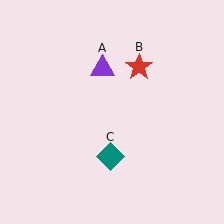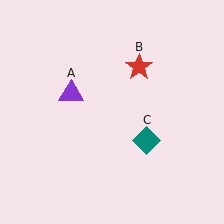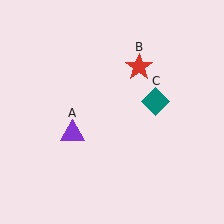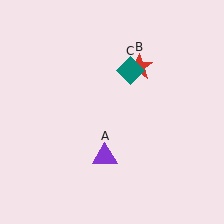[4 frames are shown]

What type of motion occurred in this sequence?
The purple triangle (object A), teal diamond (object C) rotated counterclockwise around the center of the scene.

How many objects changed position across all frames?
2 objects changed position: purple triangle (object A), teal diamond (object C).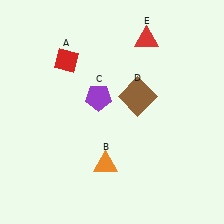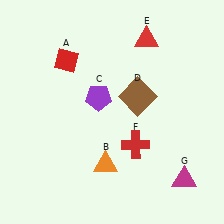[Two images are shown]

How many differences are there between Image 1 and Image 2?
There are 2 differences between the two images.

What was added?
A red cross (F), a magenta triangle (G) were added in Image 2.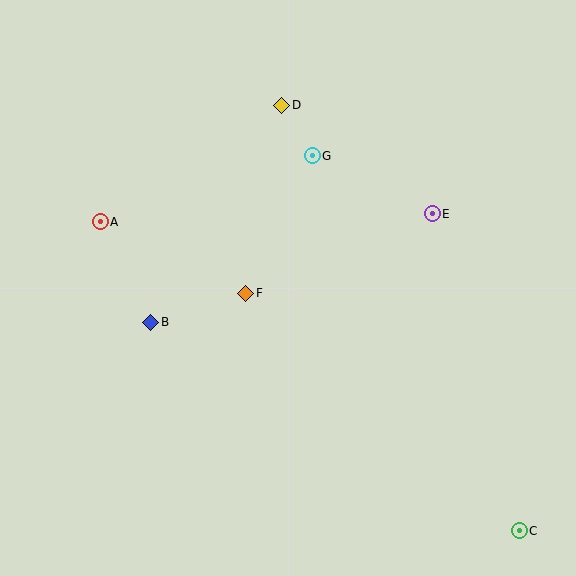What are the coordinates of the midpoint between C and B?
The midpoint between C and B is at (335, 426).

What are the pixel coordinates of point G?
Point G is at (312, 156).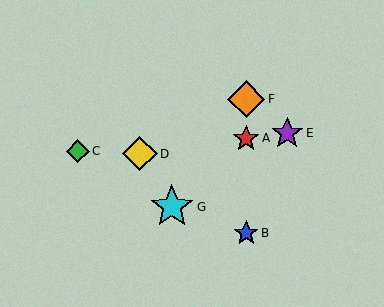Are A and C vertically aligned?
No, A is at x≈246 and C is at x≈78.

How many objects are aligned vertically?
3 objects (A, B, F) are aligned vertically.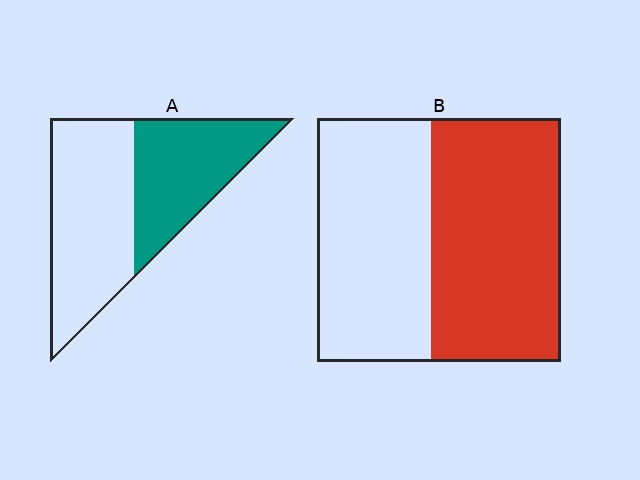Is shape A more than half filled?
No.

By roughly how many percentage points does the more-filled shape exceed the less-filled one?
By roughly 10 percentage points (B over A).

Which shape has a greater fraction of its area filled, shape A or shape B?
Shape B.